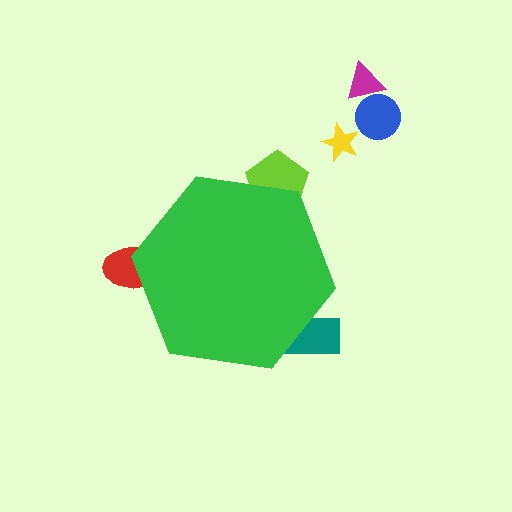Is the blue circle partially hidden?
No, the blue circle is fully visible.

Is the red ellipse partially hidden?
Yes, the red ellipse is partially hidden behind the green hexagon.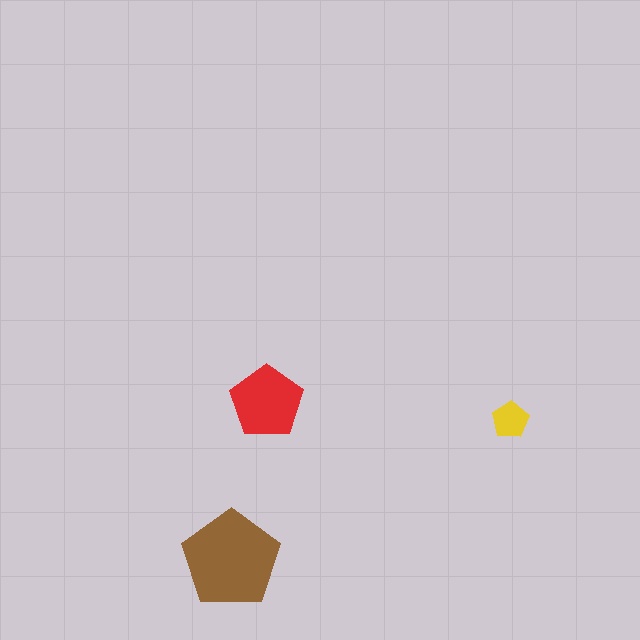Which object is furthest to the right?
The yellow pentagon is rightmost.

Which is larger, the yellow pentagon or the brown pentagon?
The brown one.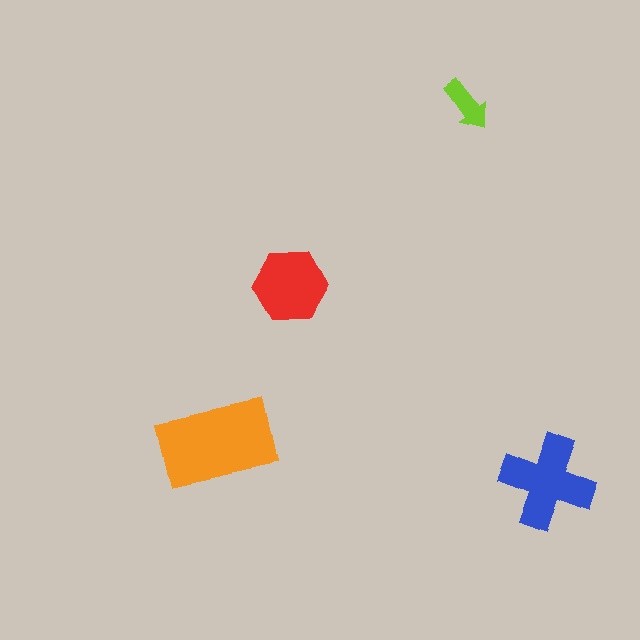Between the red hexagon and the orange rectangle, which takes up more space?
The orange rectangle.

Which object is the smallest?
The lime arrow.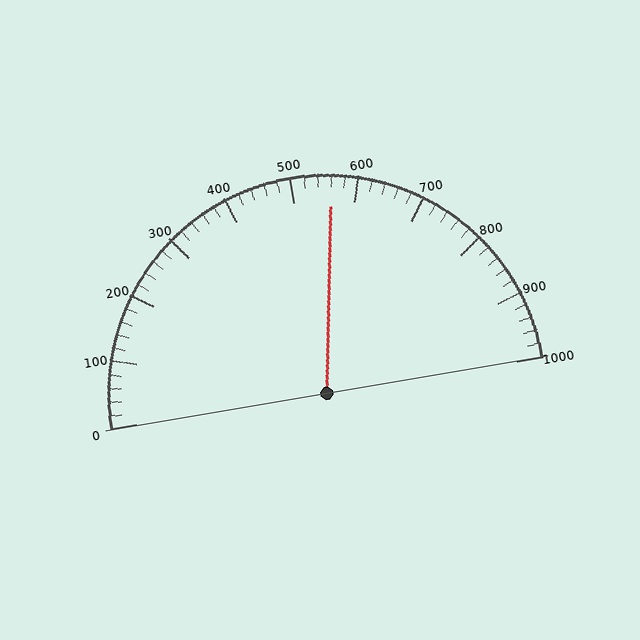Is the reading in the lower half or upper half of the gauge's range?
The reading is in the upper half of the range (0 to 1000).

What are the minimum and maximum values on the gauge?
The gauge ranges from 0 to 1000.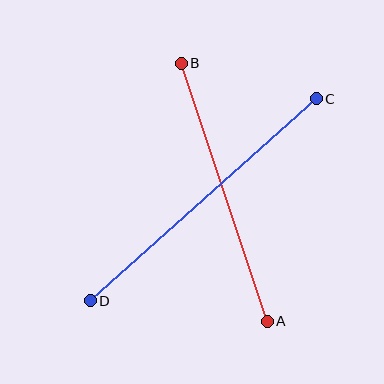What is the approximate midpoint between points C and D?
The midpoint is at approximately (203, 200) pixels.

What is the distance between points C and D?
The distance is approximately 303 pixels.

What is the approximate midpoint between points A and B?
The midpoint is at approximately (224, 192) pixels.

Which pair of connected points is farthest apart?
Points C and D are farthest apart.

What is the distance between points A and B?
The distance is approximately 272 pixels.